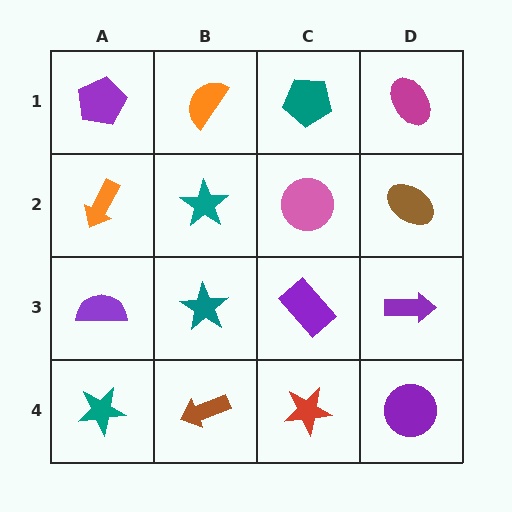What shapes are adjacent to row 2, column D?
A magenta ellipse (row 1, column D), a purple arrow (row 3, column D), a pink circle (row 2, column C).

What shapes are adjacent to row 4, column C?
A purple rectangle (row 3, column C), a brown arrow (row 4, column B), a purple circle (row 4, column D).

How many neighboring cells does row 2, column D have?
3.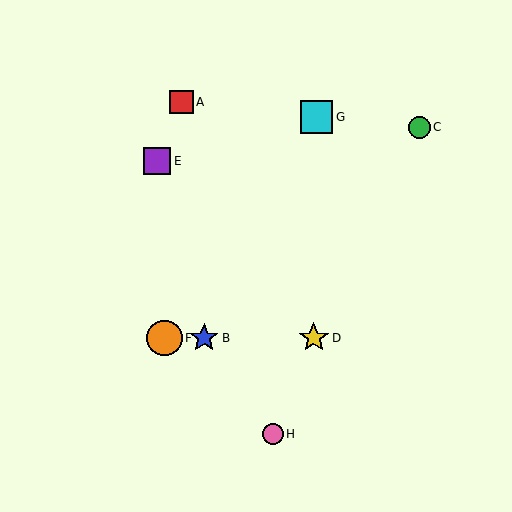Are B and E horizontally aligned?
No, B is at y≈338 and E is at y≈161.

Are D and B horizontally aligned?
Yes, both are at y≈338.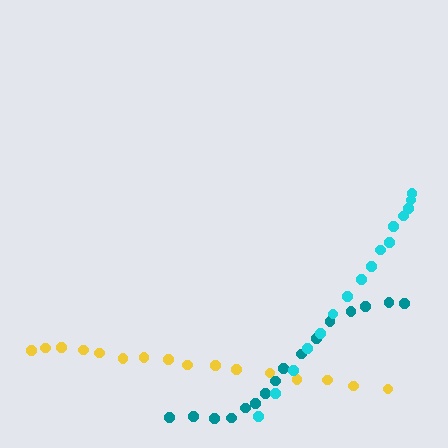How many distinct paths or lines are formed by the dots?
There are 3 distinct paths.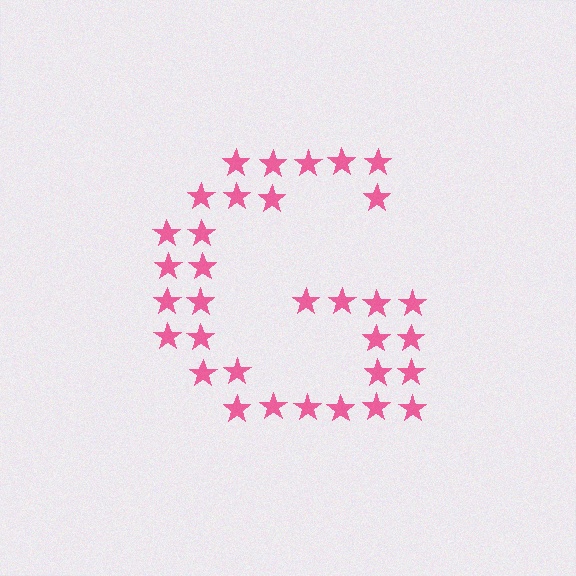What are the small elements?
The small elements are stars.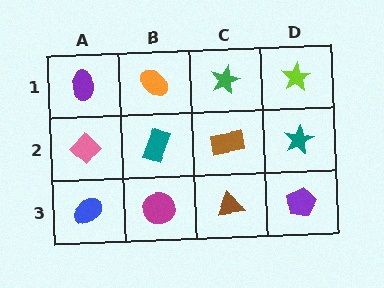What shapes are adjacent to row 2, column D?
A lime star (row 1, column D), a purple pentagon (row 3, column D), a brown rectangle (row 2, column C).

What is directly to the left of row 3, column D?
A brown triangle.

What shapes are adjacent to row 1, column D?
A teal star (row 2, column D), a green star (row 1, column C).